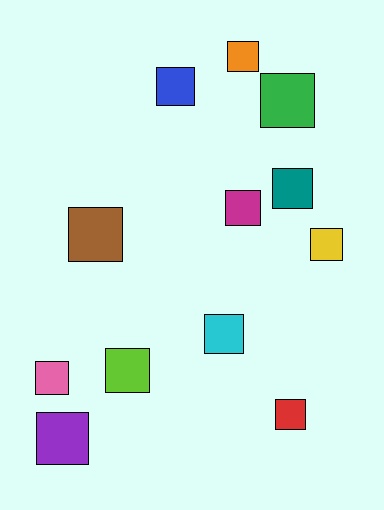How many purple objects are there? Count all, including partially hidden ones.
There is 1 purple object.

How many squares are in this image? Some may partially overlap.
There are 12 squares.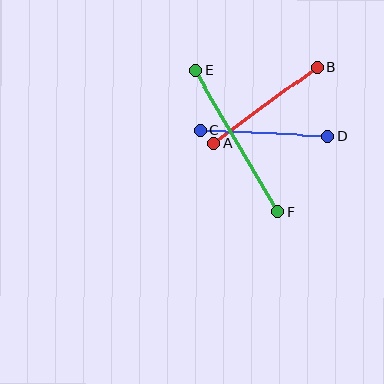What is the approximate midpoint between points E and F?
The midpoint is at approximately (236, 141) pixels.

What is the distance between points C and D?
The distance is approximately 127 pixels.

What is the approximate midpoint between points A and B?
The midpoint is at approximately (266, 105) pixels.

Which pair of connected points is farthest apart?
Points E and F are farthest apart.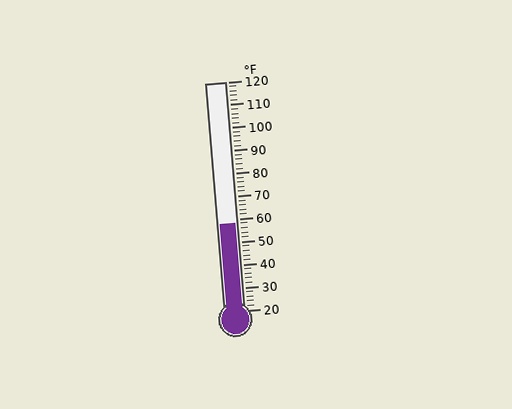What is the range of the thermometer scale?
The thermometer scale ranges from 20°F to 120°F.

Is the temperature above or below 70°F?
The temperature is below 70°F.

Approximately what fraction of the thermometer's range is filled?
The thermometer is filled to approximately 40% of its range.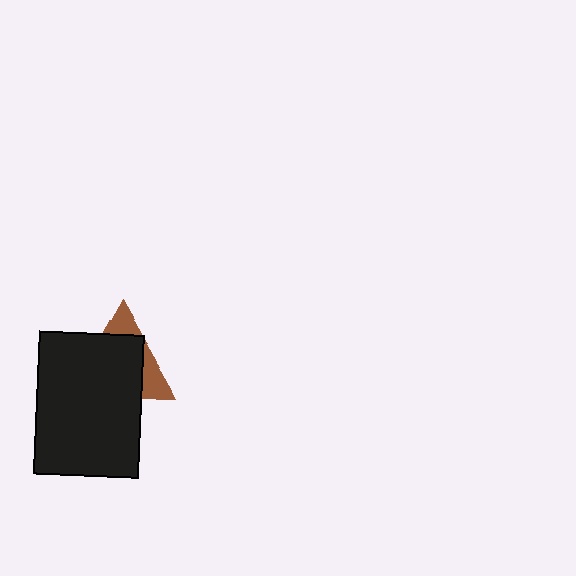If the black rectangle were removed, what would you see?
You would see the complete brown triangle.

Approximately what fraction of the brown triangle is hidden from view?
Roughly 69% of the brown triangle is hidden behind the black rectangle.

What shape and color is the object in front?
The object in front is a black rectangle.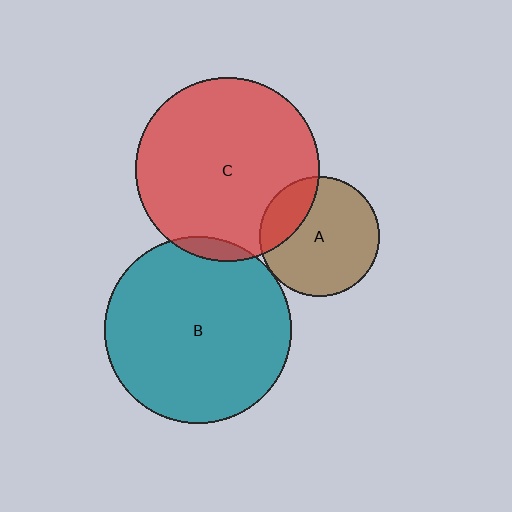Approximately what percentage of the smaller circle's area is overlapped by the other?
Approximately 5%.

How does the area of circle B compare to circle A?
Approximately 2.4 times.